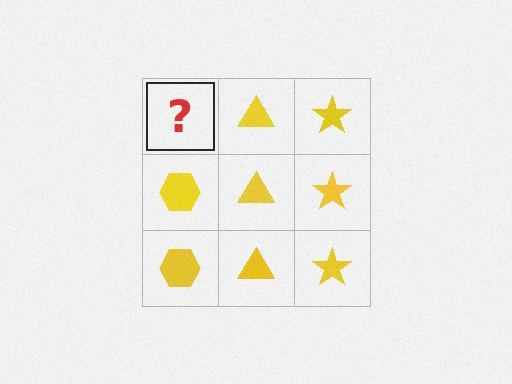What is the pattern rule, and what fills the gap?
The rule is that each column has a consistent shape. The gap should be filled with a yellow hexagon.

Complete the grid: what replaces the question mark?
The question mark should be replaced with a yellow hexagon.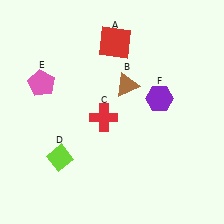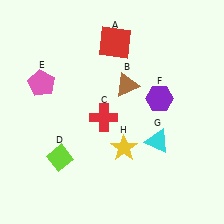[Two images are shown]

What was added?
A cyan triangle (G), a yellow star (H) were added in Image 2.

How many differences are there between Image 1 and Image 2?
There are 2 differences between the two images.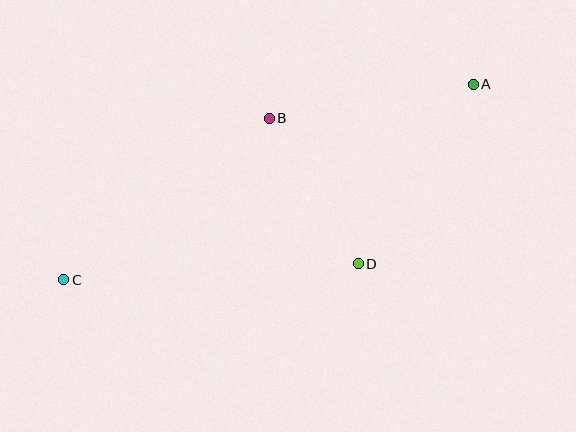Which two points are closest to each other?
Points B and D are closest to each other.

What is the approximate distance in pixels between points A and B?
The distance between A and B is approximately 207 pixels.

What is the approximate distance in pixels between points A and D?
The distance between A and D is approximately 214 pixels.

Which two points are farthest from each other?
Points A and C are farthest from each other.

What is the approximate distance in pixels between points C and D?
The distance between C and D is approximately 295 pixels.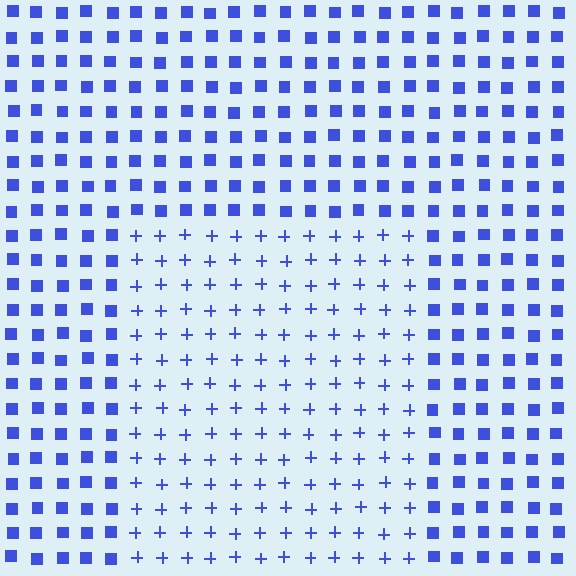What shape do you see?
I see a rectangle.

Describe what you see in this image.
The image is filled with small blue elements arranged in a uniform grid. A rectangle-shaped region contains plus signs, while the surrounding area contains squares. The boundary is defined purely by the change in element shape.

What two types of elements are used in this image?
The image uses plus signs inside the rectangle region and squares outside it.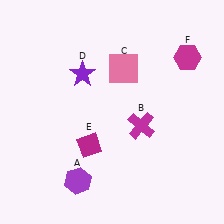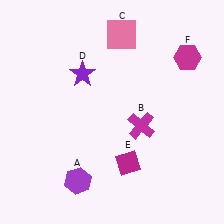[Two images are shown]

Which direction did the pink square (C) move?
The pink square (C) moved up.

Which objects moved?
The objects that moved are: the pink square (C), the magenta diamond (E).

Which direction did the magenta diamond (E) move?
The magenta diamond (E) moved right.